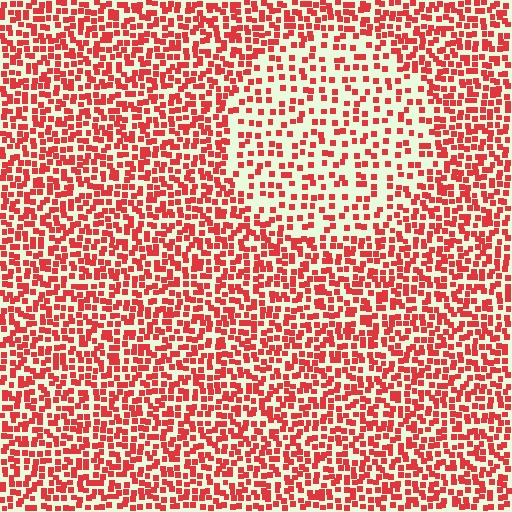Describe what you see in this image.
The image contains small red elements arranged at two different densities. A circle-shaped region is visible where the elements are less densely packed than the surrounding area.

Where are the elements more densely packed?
The elements are more densely packed outside the circle boundary.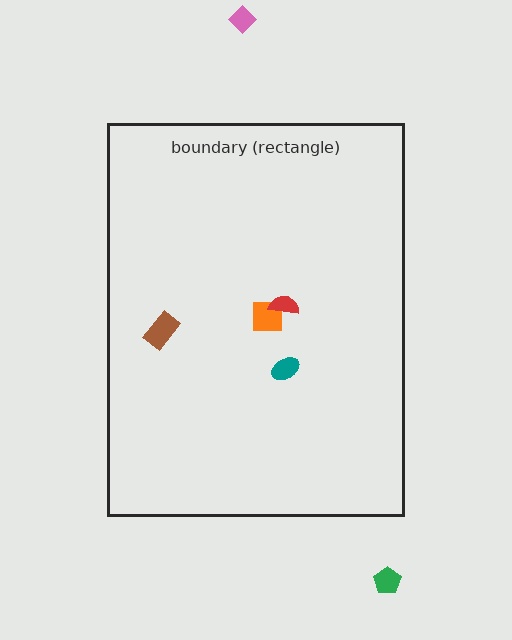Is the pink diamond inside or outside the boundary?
Outside.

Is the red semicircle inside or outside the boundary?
Inside.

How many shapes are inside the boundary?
4 inside, 2 outside.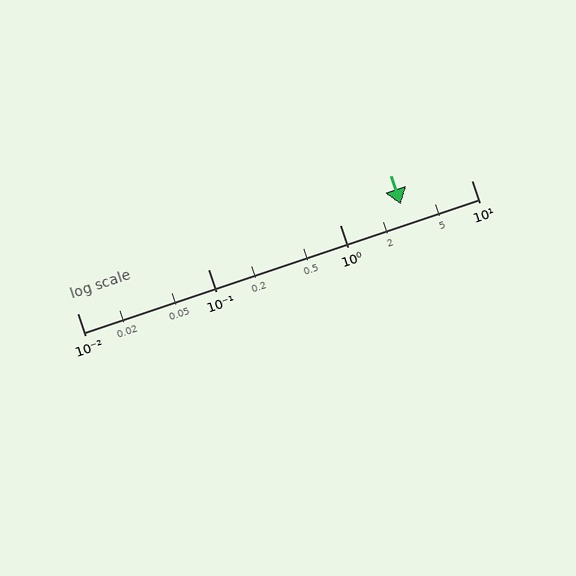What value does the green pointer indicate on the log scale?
The pointer indicates approximately 2.9.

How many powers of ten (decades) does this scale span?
The scale spans 3 decades, from 0.01 to 10.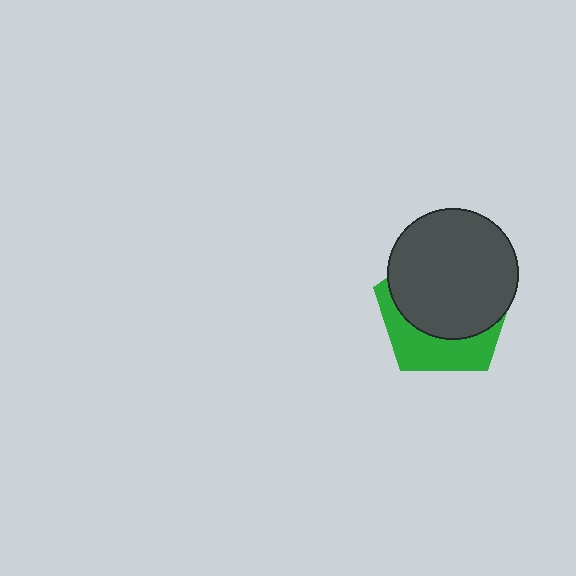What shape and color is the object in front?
The object in front is a dark gray circle.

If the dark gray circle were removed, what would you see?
You would see the complete green pentagon.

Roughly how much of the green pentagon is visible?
A small part of it is visible (roughly 35%).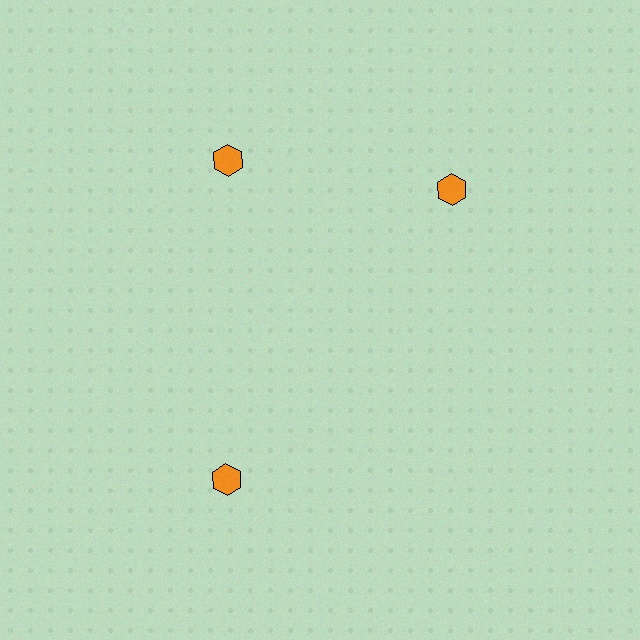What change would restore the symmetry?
The symmetry would be restored by rotating it back into even spacing with its neighbors so that all 3 hexagons sit at equal angles and equal distance from the center.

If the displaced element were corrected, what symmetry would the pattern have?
It would have 3-fold rotational symmetry — the pattern would map onto itself every 120 degrees.